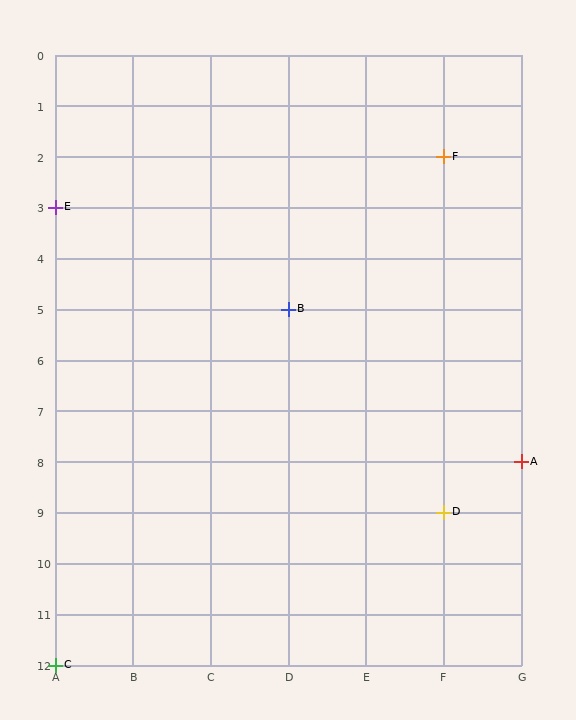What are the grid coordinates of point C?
Point C is at grid coordinates (A, 12).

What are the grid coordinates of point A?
Point A is at grid coordinates (G, 8).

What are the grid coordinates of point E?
Point E is at grid coordinates (A, 3).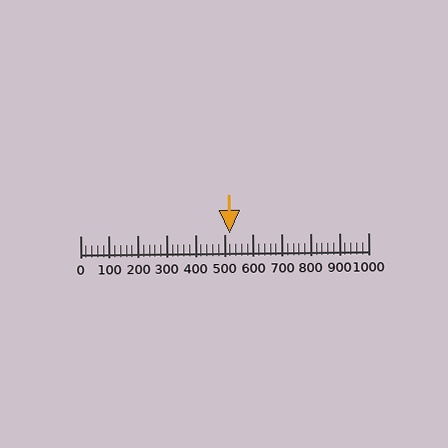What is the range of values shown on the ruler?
The ruler shows values from 0 to 1000.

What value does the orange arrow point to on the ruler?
The orange arrow points to approximately 520.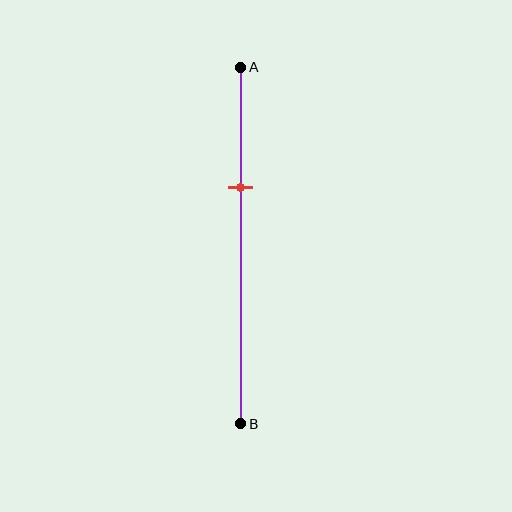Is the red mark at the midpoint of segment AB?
No, the mark is at about 35% from A, not at the 50% midpoint.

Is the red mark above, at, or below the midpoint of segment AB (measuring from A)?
The red mark is above the midpoint of segment AB.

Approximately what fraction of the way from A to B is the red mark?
The red mark is approximately 35% of the way from A to B.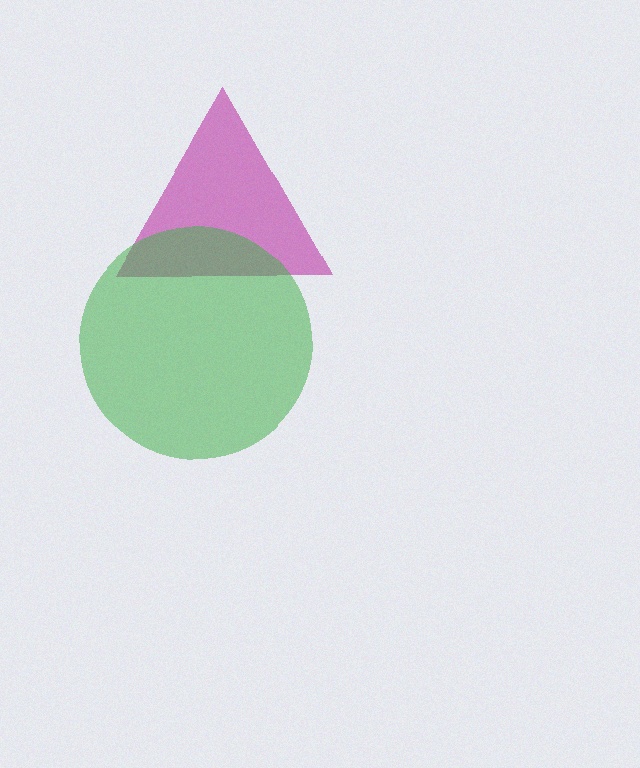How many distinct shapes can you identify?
There are 2 distinct shapes: a magenta triangle, a green circle.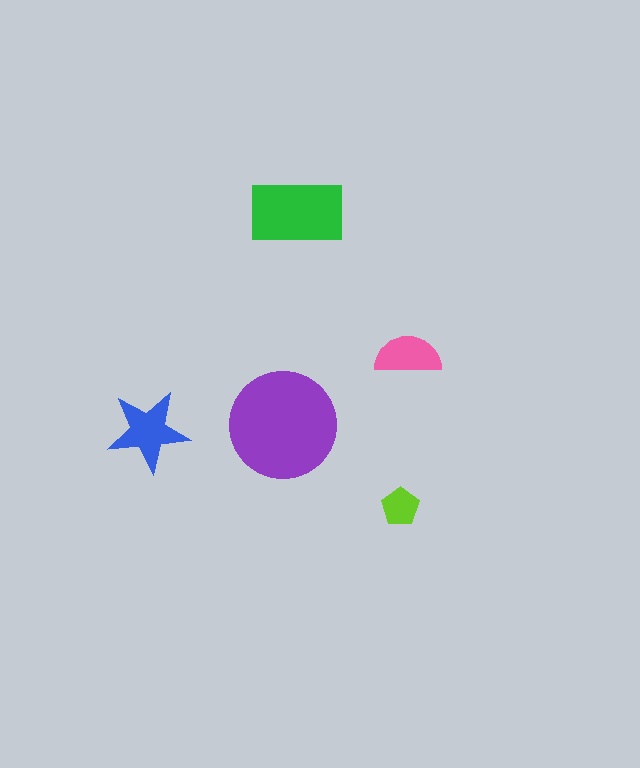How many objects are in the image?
There are 5 objects in the image.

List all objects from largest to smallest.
The purple circle, the green rectangle, the blue star, the pink semicircle, the lime pentagon.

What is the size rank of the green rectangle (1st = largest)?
2nd.